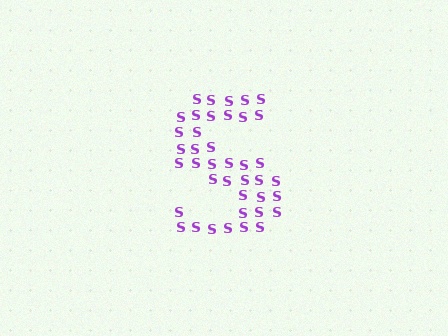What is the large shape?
The large shape is the letter S.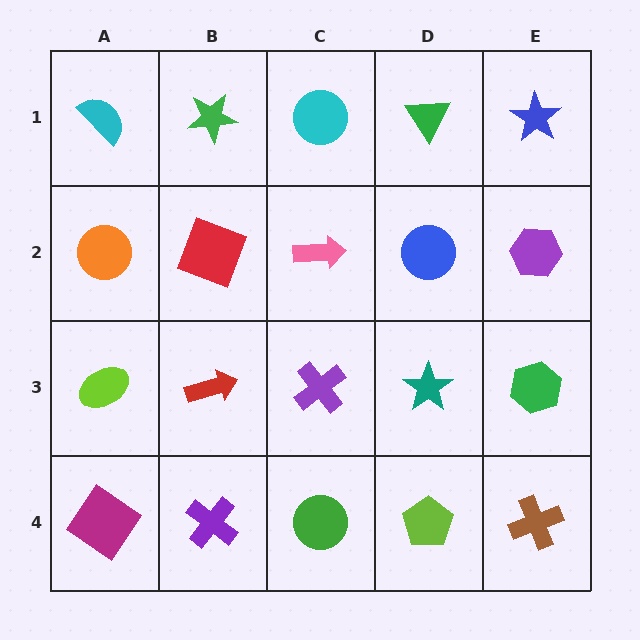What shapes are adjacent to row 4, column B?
A red arrow (row 3, column B), a magenta diamond (row 4, column A), a green circle (row 4, column C).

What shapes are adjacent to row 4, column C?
A purple cross (row 3, column C), a purple cross (row 4, column B), a lime pentagon (row 4, column D).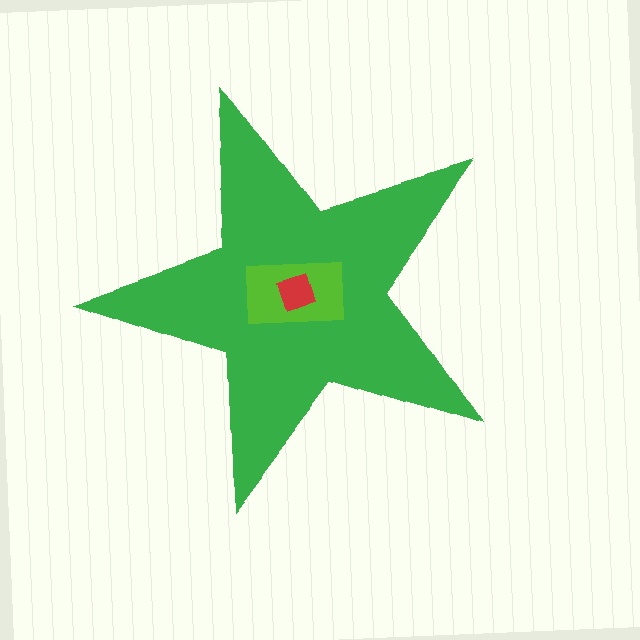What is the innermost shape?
The red square.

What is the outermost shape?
The green star.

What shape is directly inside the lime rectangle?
The red square.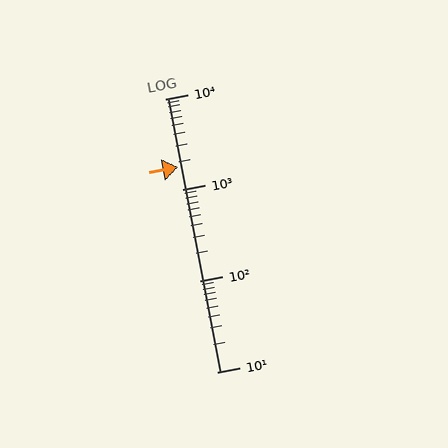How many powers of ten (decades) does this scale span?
The scale spans 3 decades, from 10 to 10000.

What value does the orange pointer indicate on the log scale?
The pointer indicates approximately 1800.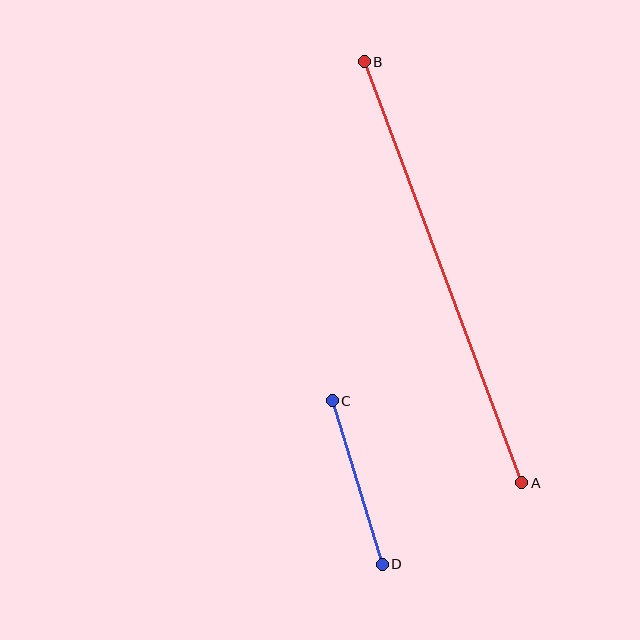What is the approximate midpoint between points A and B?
The midpoint is at approximately (443, 272) pixels.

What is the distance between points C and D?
The distance is approximately 171 pixels.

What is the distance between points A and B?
The distance is approximately 449 pixels.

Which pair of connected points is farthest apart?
Points A and B are farthest apart.